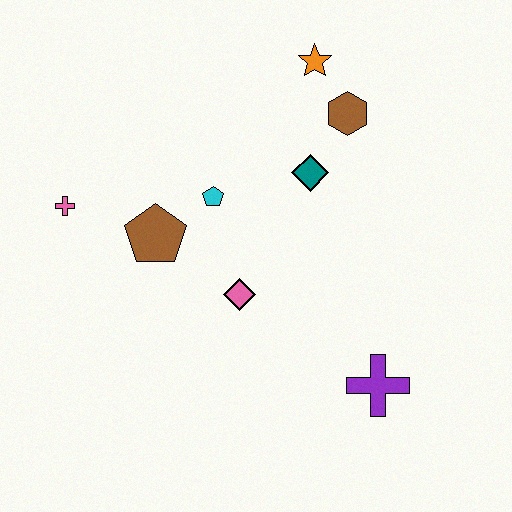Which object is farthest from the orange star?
The purple cross is farthest from the orange star.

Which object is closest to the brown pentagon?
The cyan pentagon is closest to the brown pentagon.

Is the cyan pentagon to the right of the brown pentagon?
Yes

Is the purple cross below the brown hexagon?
Yes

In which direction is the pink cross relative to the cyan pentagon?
The pink cross is to the left of the cyan pentagon.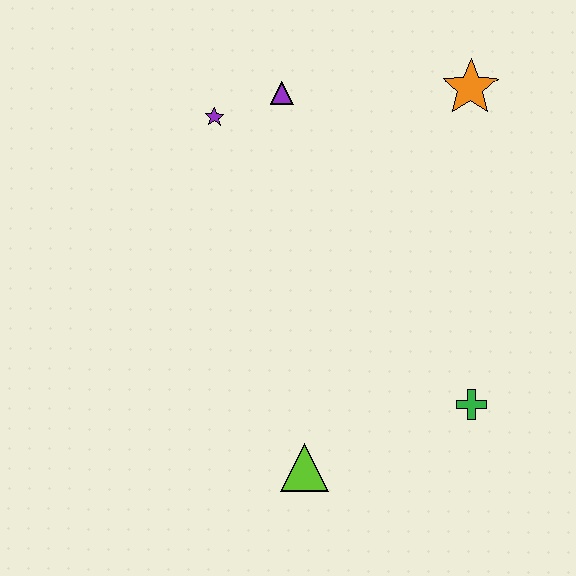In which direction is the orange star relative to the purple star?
The orange star is to the right of the purple star.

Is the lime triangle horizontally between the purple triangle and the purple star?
No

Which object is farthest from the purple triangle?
The lime triangle is farthest from the purple triangle.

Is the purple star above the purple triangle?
No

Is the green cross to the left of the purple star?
No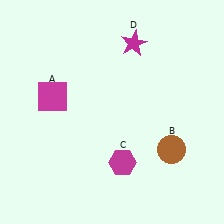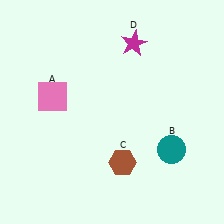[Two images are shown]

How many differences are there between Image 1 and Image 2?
There are 3 differences between the two images.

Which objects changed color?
A changed from magenta to pink. B changed from brown to teal. C changed from magenta to brown.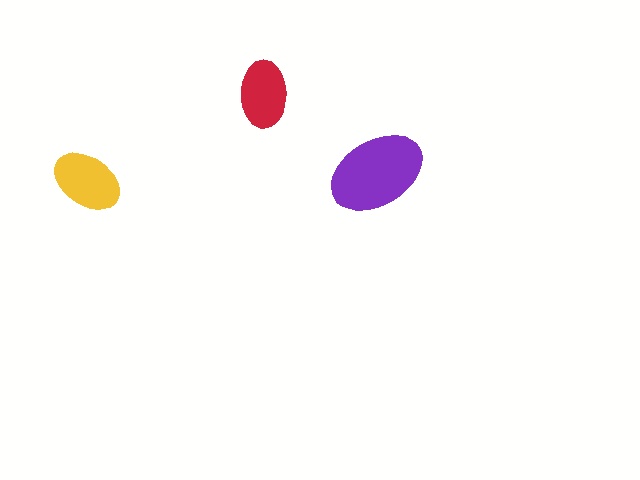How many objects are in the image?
There are 3 objects in the image.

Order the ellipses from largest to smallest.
the purple one, the yellow one, the red one.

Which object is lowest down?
The yellow ellipse is bottommost.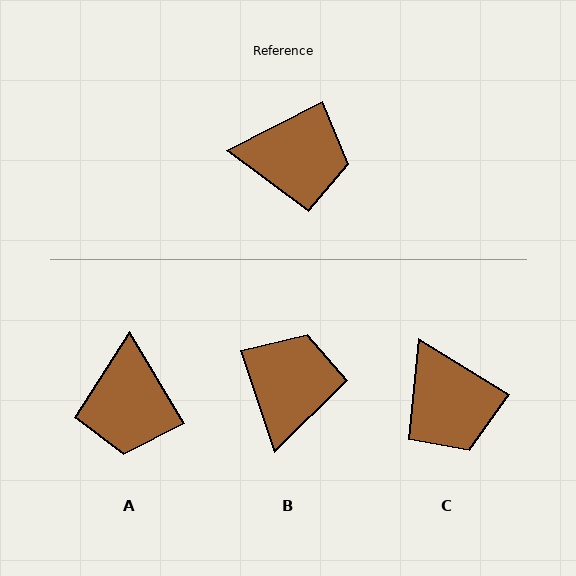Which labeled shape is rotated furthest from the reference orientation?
A, about 86 degrees away.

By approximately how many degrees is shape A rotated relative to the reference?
Approximately 86 degrees clockwise.